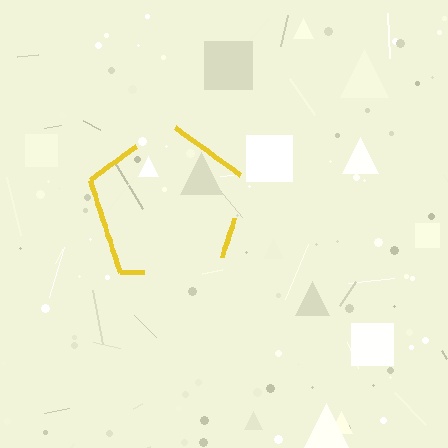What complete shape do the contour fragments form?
The contour fragments form a pentagon.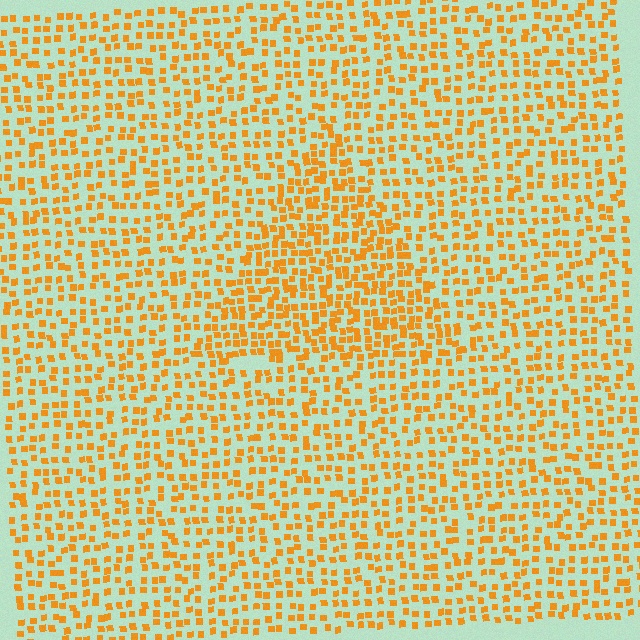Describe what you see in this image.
The image contains small orange elements arranged at two different densities. A triangle-shaped region is visible where the elements are more densely packed than the surrounding area.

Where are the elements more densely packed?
The elements are more densely packed inside the triangle boundary.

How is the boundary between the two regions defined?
The boundary is defined by a change in element density (approximately 1.6x ratio). All elements are the same color, size, and shape.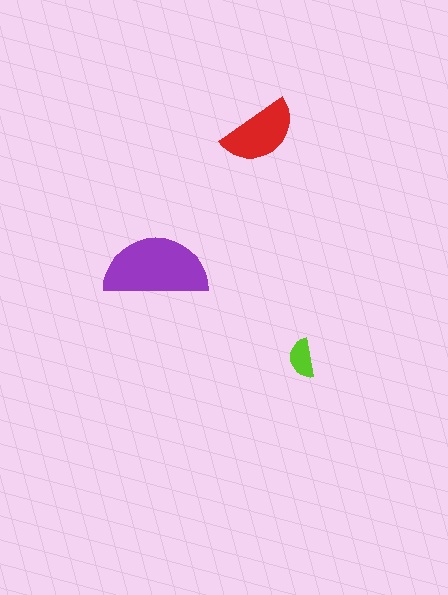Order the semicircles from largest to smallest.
the purple one, the red one, the lime one.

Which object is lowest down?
The lime semicircle is bottommost.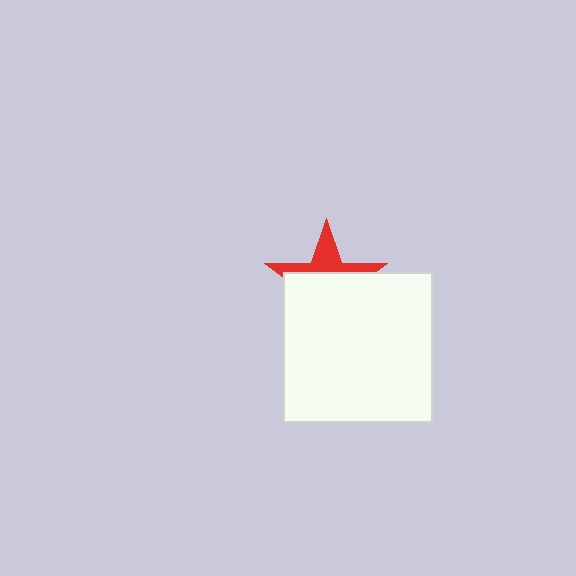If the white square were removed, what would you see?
You would see the complete red star.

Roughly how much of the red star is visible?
A small part of it is visible (roughly 33%).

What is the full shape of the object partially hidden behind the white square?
The partially hidden object is a red star.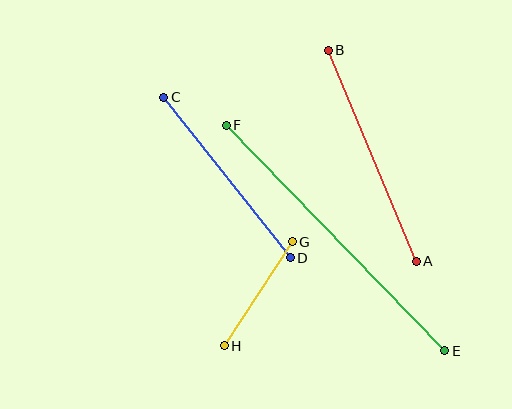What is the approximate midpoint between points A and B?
The midpoint is at approximately (372, 156) pixels.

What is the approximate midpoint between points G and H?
The midpoint is at approximately (258, 294) pixels.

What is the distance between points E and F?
The distance is approximately 314 pixels.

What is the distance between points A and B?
The distance is approximately 228 pixels.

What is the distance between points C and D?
The distance is approximately 204 pixels.